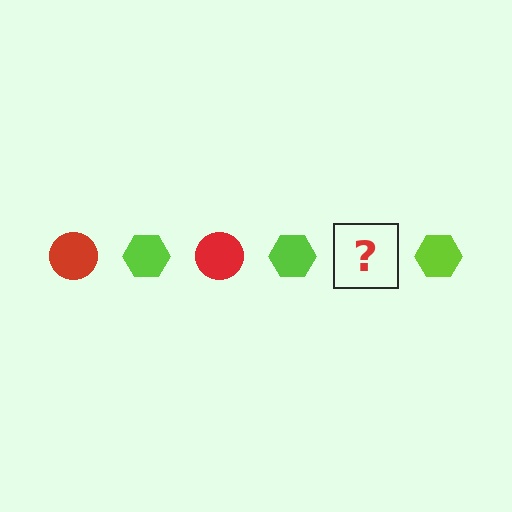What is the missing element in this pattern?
The missing element is a red circle.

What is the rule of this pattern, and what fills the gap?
The rule is that the pattern alternates between red circle and lime hexagon. The gap should be filled with a red circle.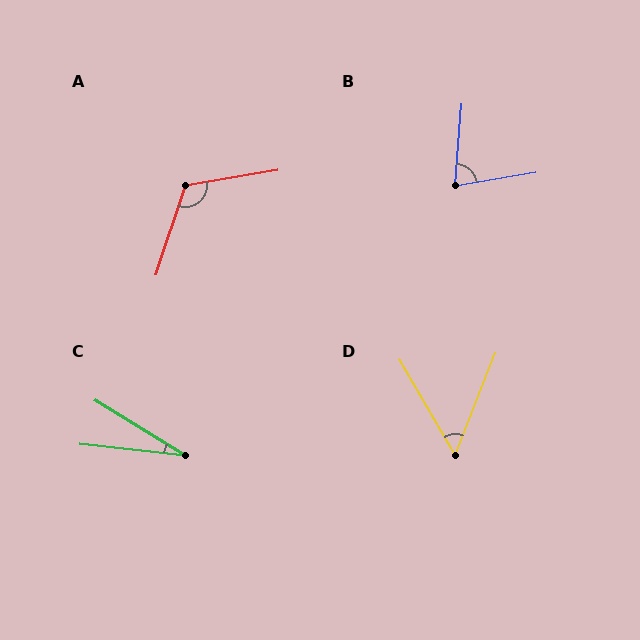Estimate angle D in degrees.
Approximately 51 degrees.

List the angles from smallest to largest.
C (26°), D (51°), B (76°), A (118°).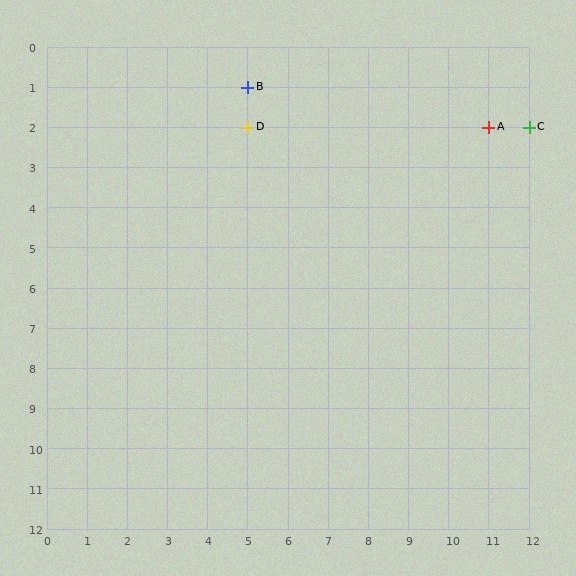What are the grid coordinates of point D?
Point D is at grid coordinates (5, 2).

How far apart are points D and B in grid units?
Points D and B are 1 row apart.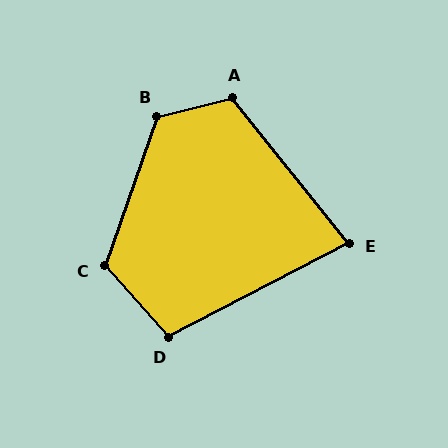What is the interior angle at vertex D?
Approximately 104 degrees (obtuse).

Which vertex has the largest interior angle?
B, at approximately 124 degrees.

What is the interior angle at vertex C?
Approximately 119 degrees (obtuse).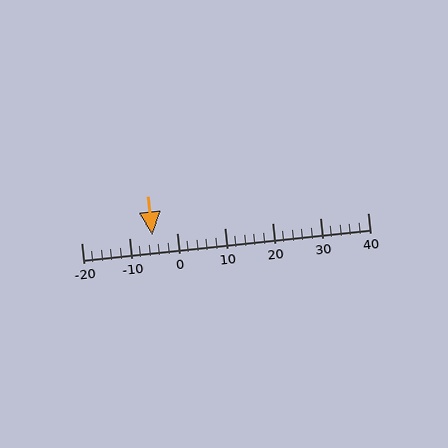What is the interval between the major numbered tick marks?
The major tick marks are spaced 10 units apart.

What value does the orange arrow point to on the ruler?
The orange arrow points to approximately -5.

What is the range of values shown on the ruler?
The ruler shows values from -20 to 40.